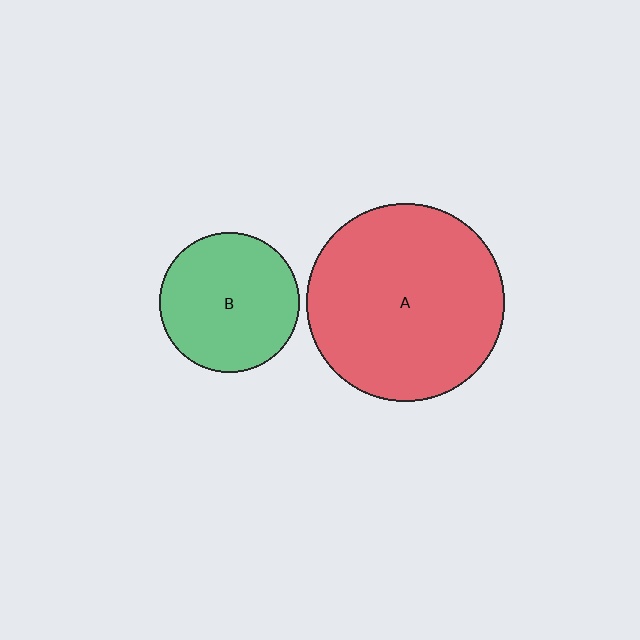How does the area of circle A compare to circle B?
Approximately 2.0 times.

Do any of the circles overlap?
No, none of the circles overlap.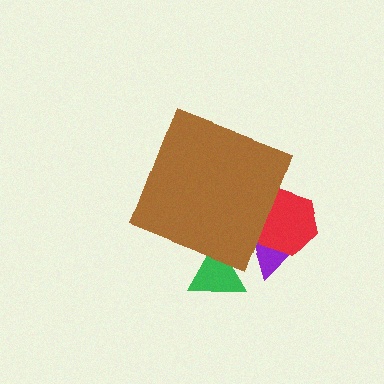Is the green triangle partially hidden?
Yes, the green triangle is partially hidden behind the brown diamond.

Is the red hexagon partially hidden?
Yes, the red hexagon is partially hidden behind the brown diamond.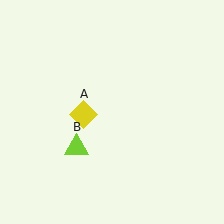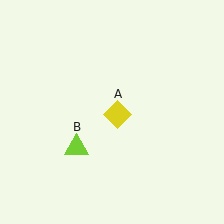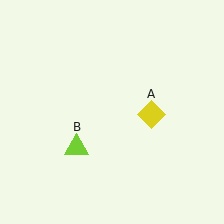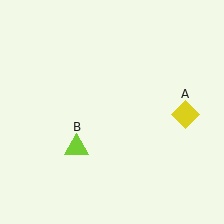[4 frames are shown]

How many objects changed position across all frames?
1 object changed position: yellow diamond (object A).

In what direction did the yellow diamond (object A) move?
The yellow diamond (object A) moved right.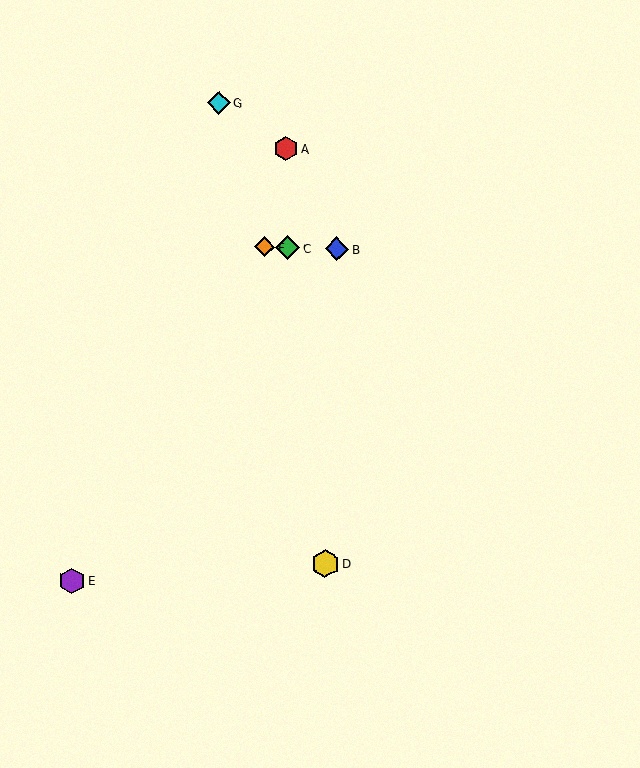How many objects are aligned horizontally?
3 objects (B, C, F) are aligned horizontally.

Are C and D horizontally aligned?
No, C is at y≈248 and D is at y≈564.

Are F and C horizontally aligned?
Yes, both are at y≈247.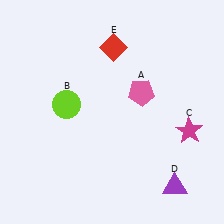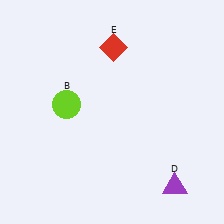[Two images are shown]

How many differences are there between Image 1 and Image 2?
There are 2 differences between the two images.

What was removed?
The magenta star (C), the pink pentagon (A) were removed in Image 2.